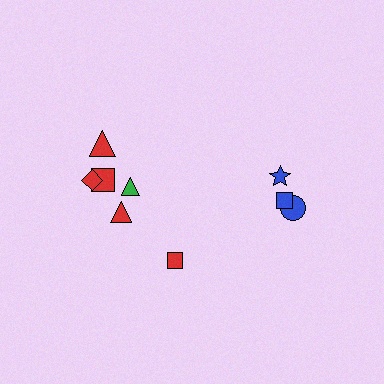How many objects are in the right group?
There are 3 objects.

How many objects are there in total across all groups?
There are 9 objects.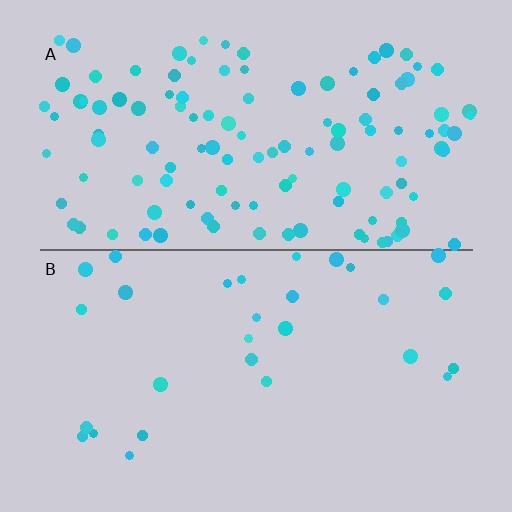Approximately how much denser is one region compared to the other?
Approximately 3.8× — region A over region B.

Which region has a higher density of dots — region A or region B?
A (the top).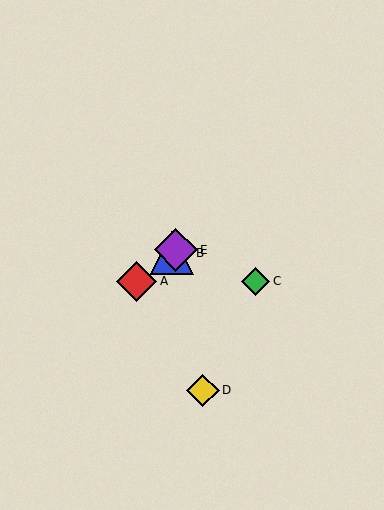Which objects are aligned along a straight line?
Objects A, B, E are aligned along a straight line.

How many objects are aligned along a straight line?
3 objects (A, B, E) are aligned along a straight line.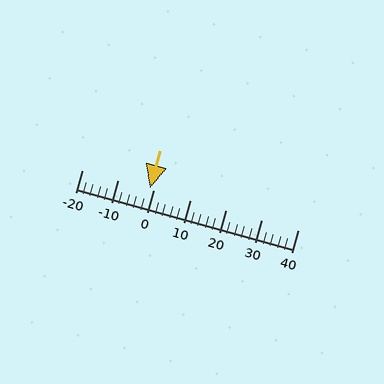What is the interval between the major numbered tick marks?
The major tick marks are spaced 10 units apart.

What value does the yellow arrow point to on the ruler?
The yellow arrow points to approximately -1.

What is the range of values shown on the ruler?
The ruler shows values from -20 to 40.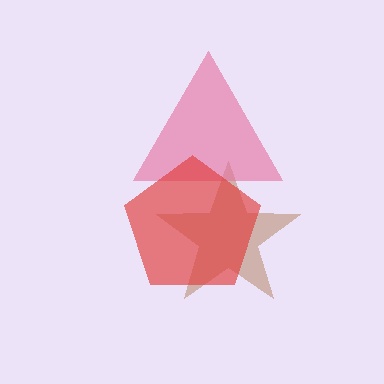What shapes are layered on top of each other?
The layered shapes are: a brown star, a pink triangle, a red pentagon.